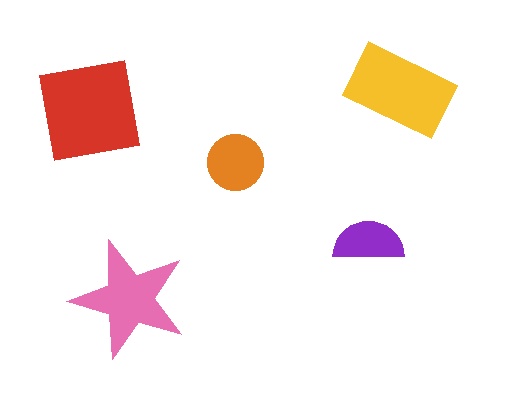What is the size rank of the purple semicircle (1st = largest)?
5th.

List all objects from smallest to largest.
The purple semicircle, the orange circle, the pink star, the yellow rectangle, the red square.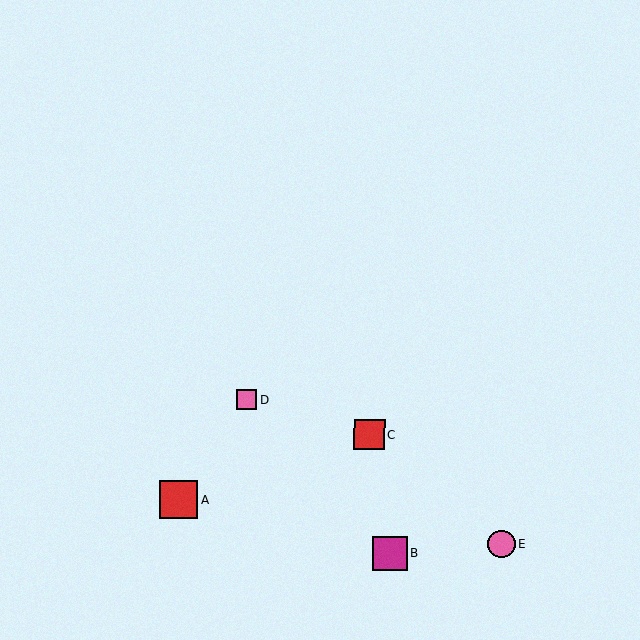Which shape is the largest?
The red square (labeled A) is the largest.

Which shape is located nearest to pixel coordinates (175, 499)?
The red square (labeled A) at (179, 500) is nearest to that location.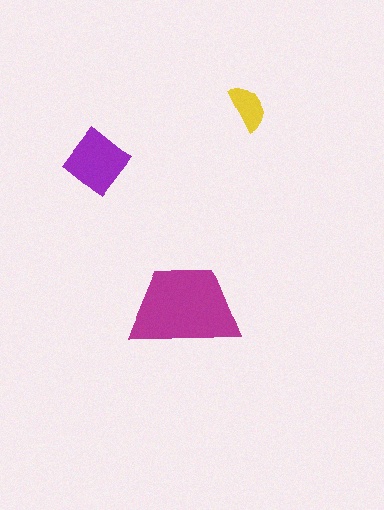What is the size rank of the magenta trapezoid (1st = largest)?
1st.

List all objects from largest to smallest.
The magenta trapezoid, the purple diamond, the yellow semicircle.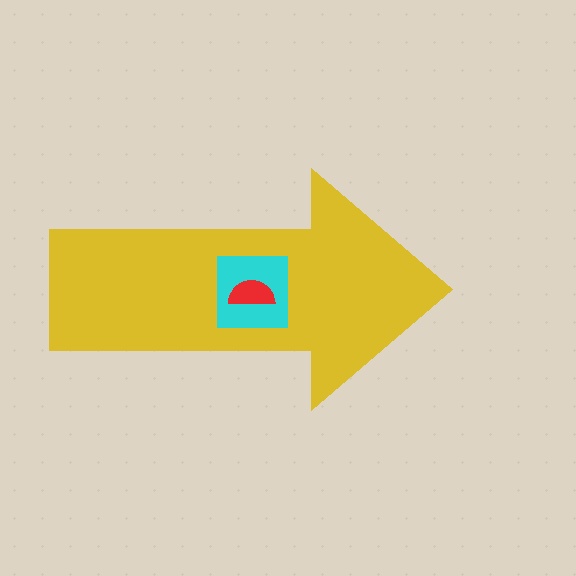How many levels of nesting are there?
3.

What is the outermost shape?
The yellow arrow.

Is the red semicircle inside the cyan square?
Yes.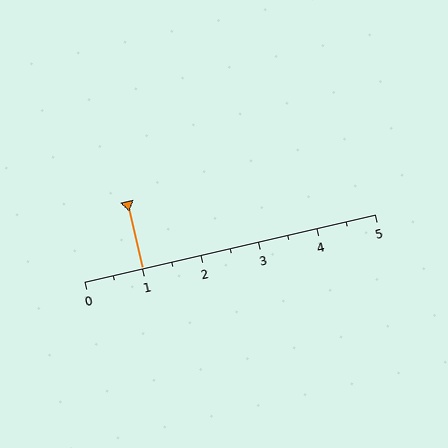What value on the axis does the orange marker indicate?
The marker indicates approximately 1.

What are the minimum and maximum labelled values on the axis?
The axis runs from 0 to 5.